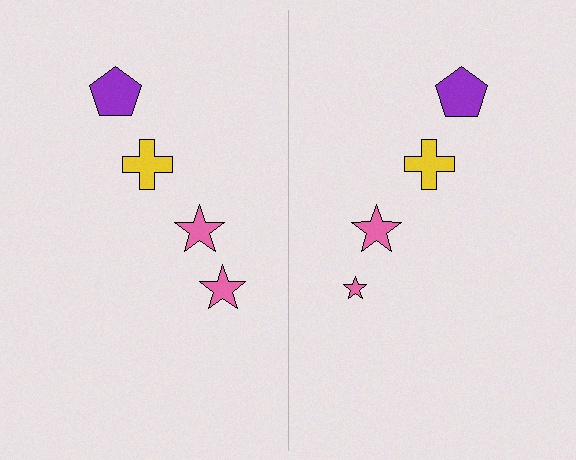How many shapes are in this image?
There are 8 shapes in this image.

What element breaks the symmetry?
The pink star on the right side has a different size than its mirror counterpart.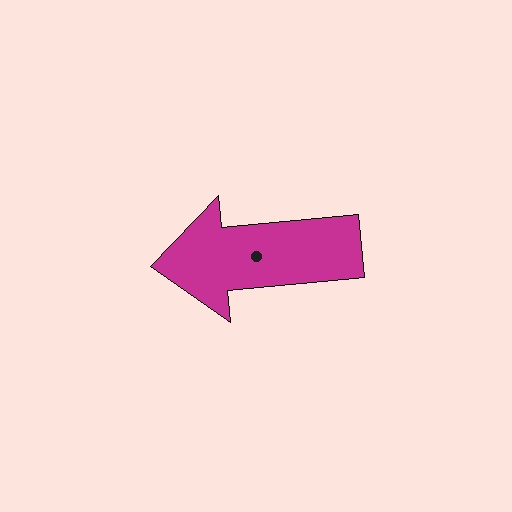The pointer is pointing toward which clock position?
Roughly 9 o'clock.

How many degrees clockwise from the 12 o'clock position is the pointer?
Approximately 264 degrees.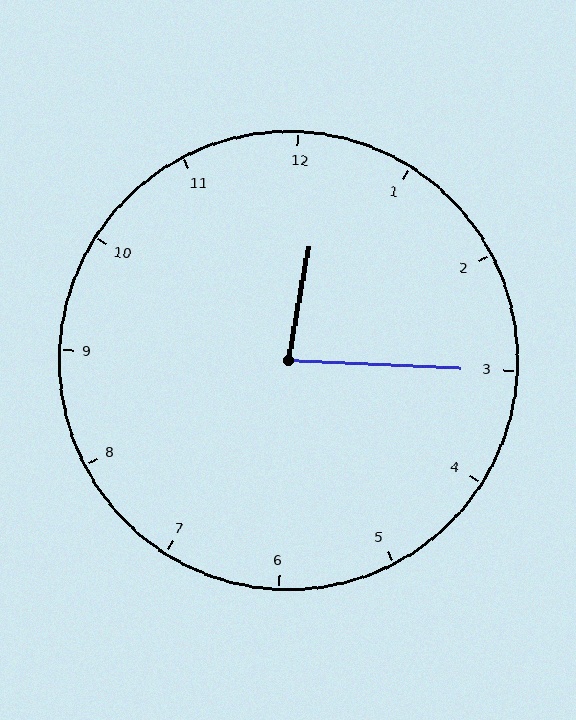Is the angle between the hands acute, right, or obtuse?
It is acute.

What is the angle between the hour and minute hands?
Approximately 82 degrees.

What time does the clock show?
12:15.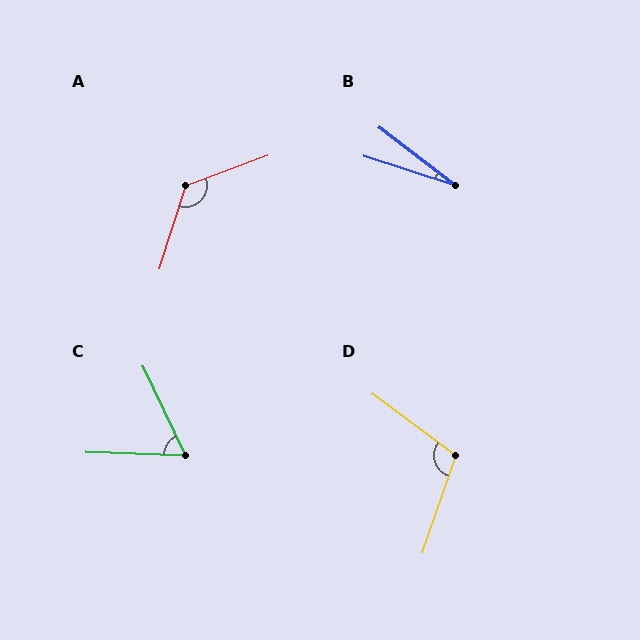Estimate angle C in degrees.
Approximately 63 degrees.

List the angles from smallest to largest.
B (19°), C (63°), D (108°), A (128°).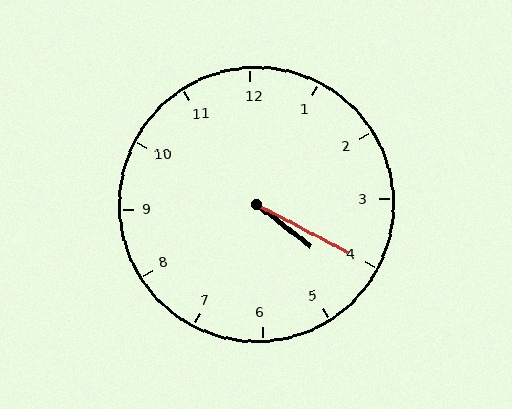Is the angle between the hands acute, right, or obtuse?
It is acute.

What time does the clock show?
4:20.